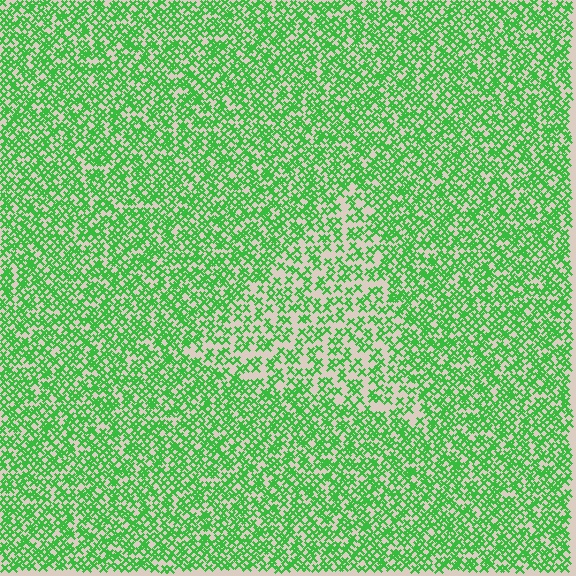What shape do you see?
I see a triangle.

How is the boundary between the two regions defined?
The boundary is defined by a change in element density (approximately 1.8x ratio). All elements are the same color, size, and shape.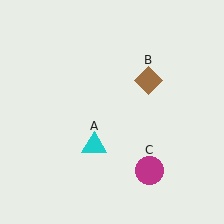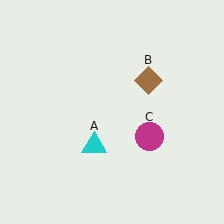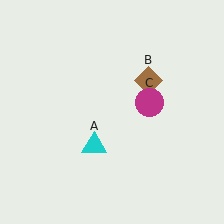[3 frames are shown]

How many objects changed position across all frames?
1 object changed position: magenta circle (object C).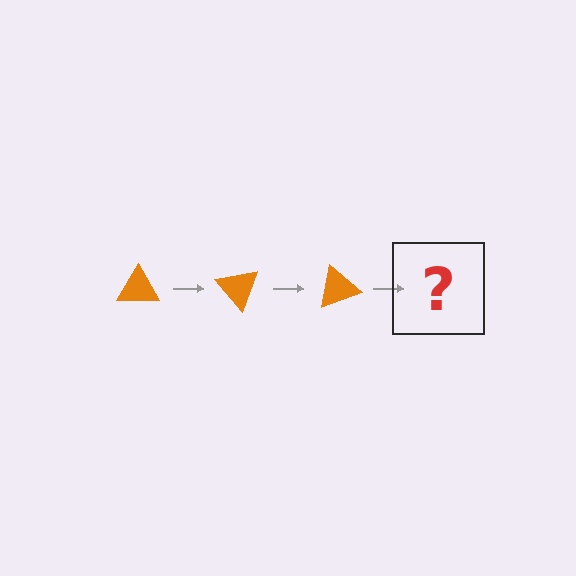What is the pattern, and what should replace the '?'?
The pattern is that the triangle rotates 50 degrees each step. The '?' should be an orange triangle rotated 150 degrees.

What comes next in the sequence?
The next element should be an orange triangle rotated 150 degrees.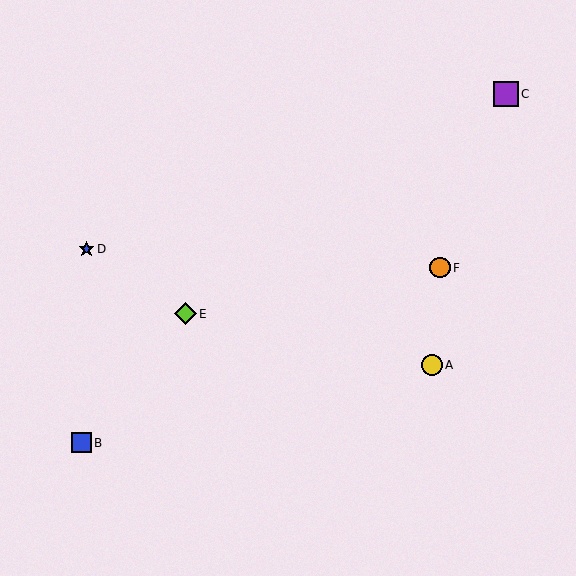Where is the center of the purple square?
The center of the purple square is at (506, 94).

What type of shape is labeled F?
Shape F is an orange circle.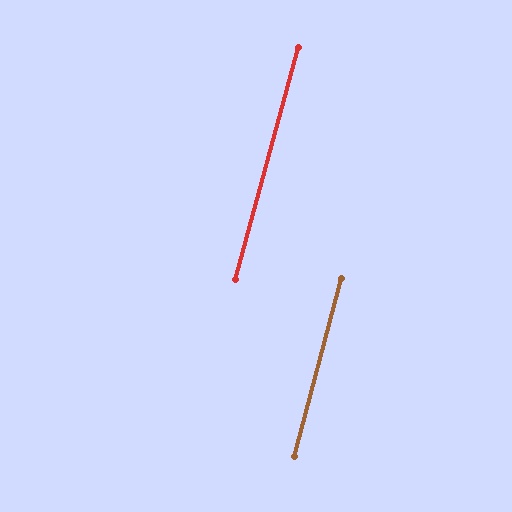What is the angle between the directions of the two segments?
Approximately 0 degrees.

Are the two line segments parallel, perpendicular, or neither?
Parallel — their directions differ by only 0.4°.